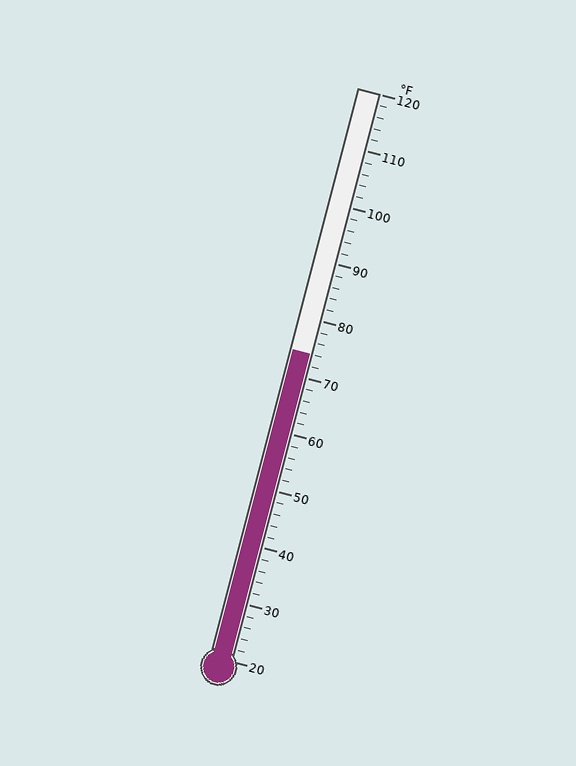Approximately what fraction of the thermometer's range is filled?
The thermometer is filled to approximately 55% of its range.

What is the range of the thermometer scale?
The thermometer scale ranges from 20°F to 120°F.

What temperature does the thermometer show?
The thermometer shows approximately 74°F.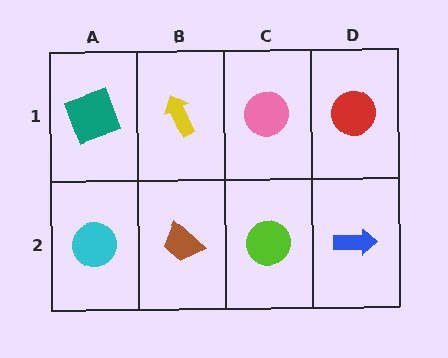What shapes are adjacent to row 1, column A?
A cyan circle (row 2, column A), a yellow arrow (row 1, column B).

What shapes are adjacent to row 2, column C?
A pink circle (row 1, column C), a brown trapezoid (row 2, column B), a blue arrow (row 2, column D).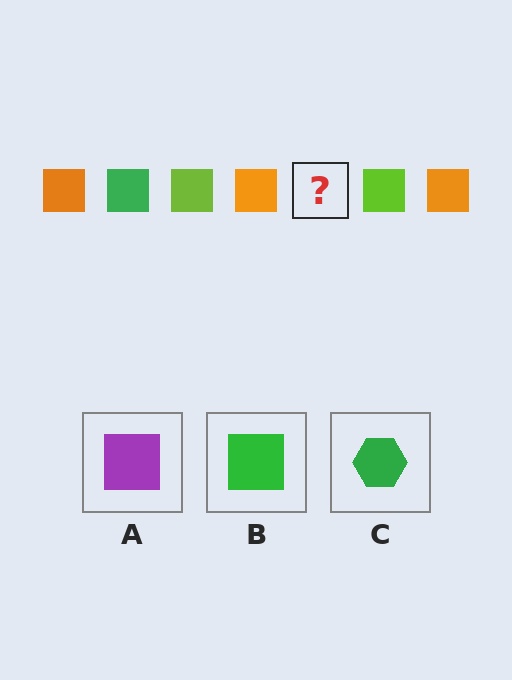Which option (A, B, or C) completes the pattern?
B.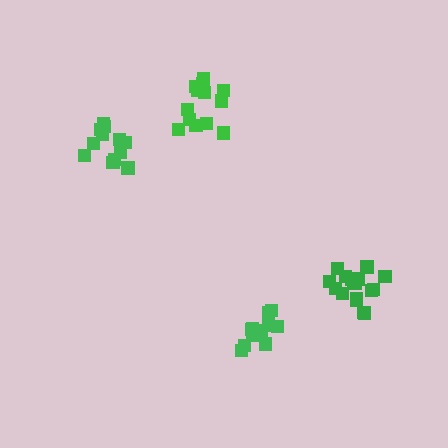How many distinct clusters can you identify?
There are 4 distinct clusters.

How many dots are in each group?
Group 1: 14 dots, Group 2: 17 dots, Group 3: 12 dots, Group 4: 12 dots (55 total).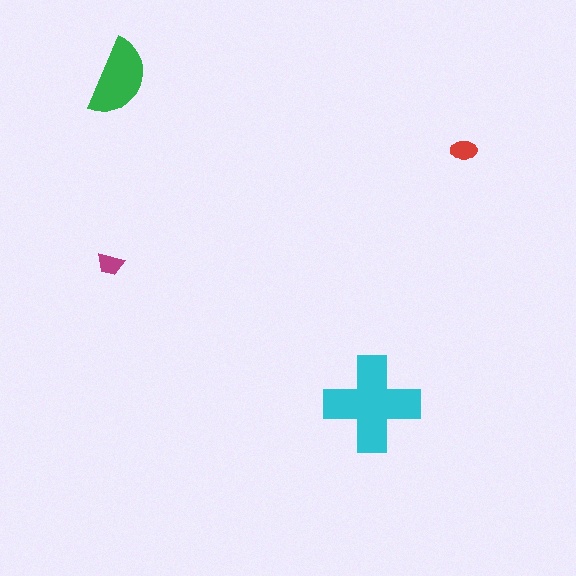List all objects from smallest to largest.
The magenta trapezoid, the red ellipse, the green semicircle, the cyan cross.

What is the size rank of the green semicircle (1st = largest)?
2nd.